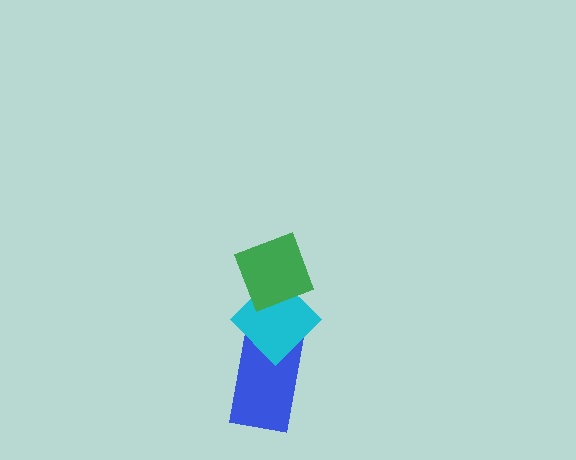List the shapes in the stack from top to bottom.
From top to bottom: the green diamond, the cyan diamond, the blue rectangle.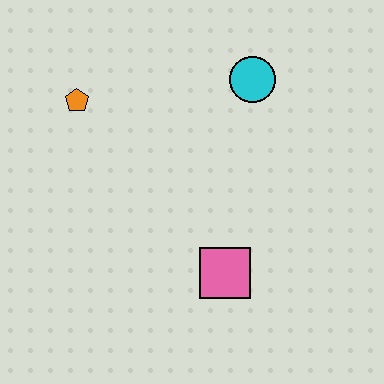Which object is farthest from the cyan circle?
The pink square is farthest from the cyan circle.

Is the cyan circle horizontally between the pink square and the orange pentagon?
No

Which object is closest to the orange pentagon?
The cyan circle is closest to the orange pentagon.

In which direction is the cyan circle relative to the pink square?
The cyan circle is above the pink square.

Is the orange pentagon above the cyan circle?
No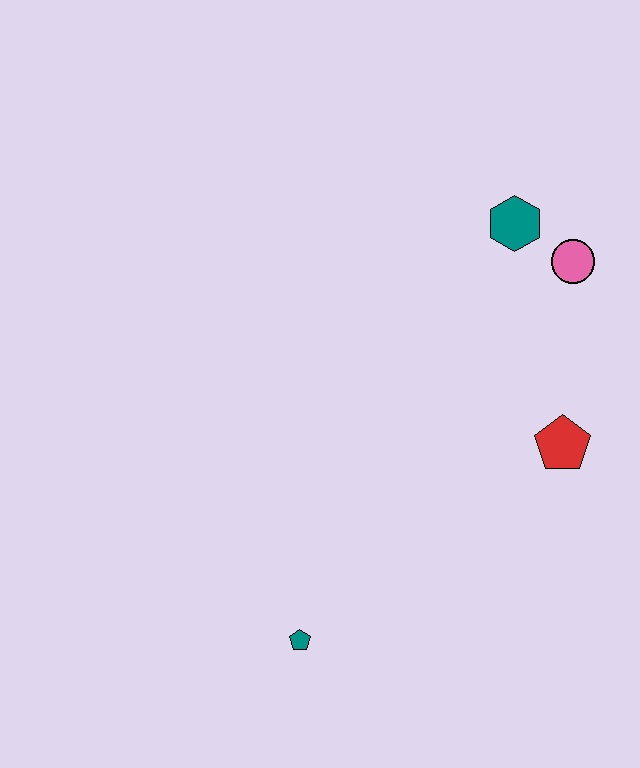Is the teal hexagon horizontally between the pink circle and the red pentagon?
No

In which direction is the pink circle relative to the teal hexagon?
The pink circle is to the right of the teal hexagon.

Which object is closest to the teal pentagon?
The red pentagon is closest to the teal pentagon.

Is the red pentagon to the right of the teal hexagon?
Yes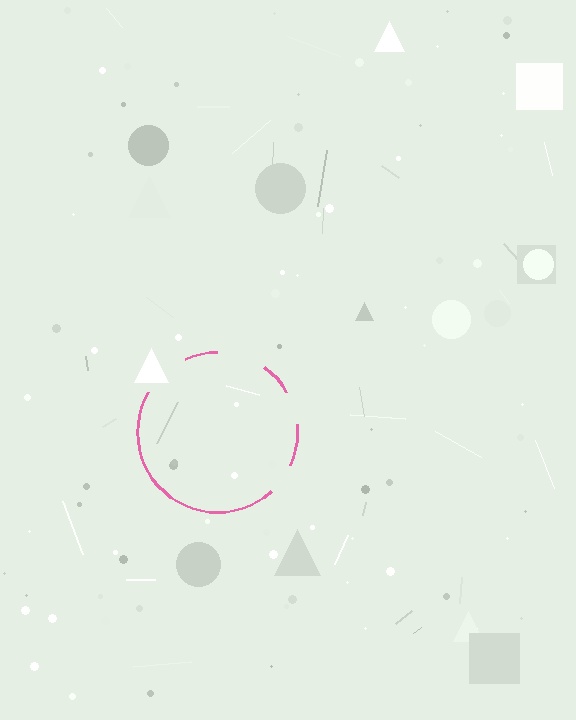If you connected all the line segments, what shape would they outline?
They would outline a circle.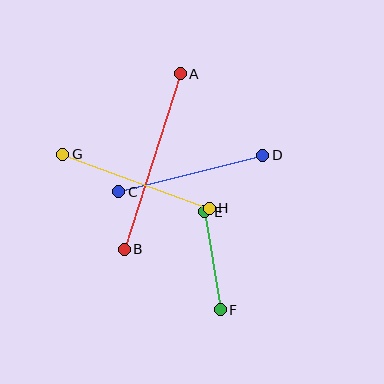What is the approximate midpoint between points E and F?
The midpoint is at approximately (212, 261) pixels.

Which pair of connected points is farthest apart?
Points A and B are farthest apart.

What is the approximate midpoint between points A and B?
The midpoint is at approximately (152, 162) pixels.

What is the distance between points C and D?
The distance is approximately 149 pixels.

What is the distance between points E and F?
The distance is approximately 99 pixels.